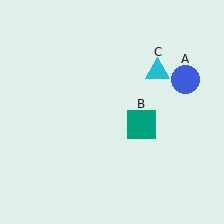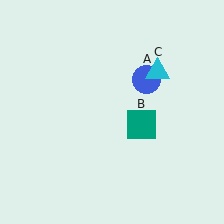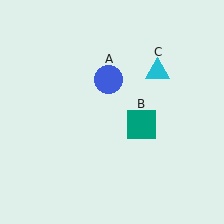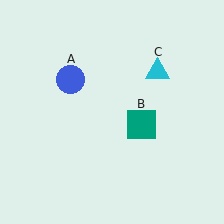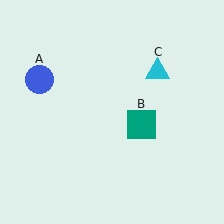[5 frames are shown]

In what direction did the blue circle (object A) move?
The blue circle (object A) moved left.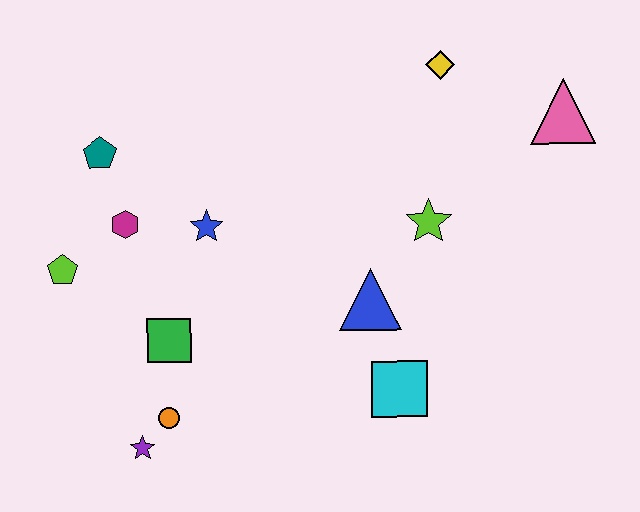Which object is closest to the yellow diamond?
The pink triangle is closest to the yellow diamond.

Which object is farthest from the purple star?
The pink triangle is farthest from the purple star.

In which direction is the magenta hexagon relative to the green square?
The magenta hexagon is above the green square.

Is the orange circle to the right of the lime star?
No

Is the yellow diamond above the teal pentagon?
Yes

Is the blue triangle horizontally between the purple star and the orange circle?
No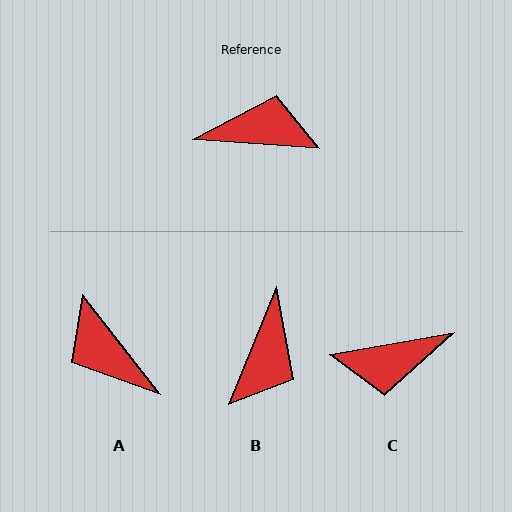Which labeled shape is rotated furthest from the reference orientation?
C, about 166 degrees away.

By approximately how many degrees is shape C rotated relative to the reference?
Approximately 166 degrees clockwise.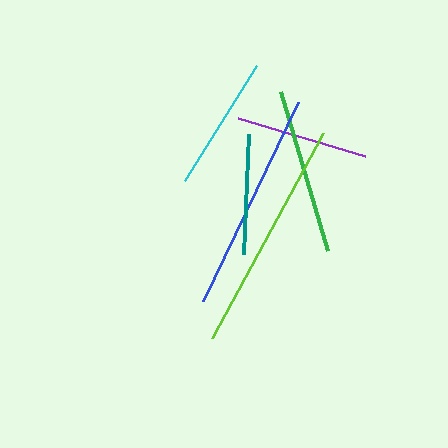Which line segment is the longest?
The lime line is the longest at approximately 234 pixels.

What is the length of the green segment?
The green segment is approximately 165 pixels long.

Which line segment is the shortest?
The teal line is the shortest at approximately 120 pixels.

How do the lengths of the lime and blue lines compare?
The lime and blue lines are approximately the same length.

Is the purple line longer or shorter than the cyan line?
The cyan line is longer than the purple line.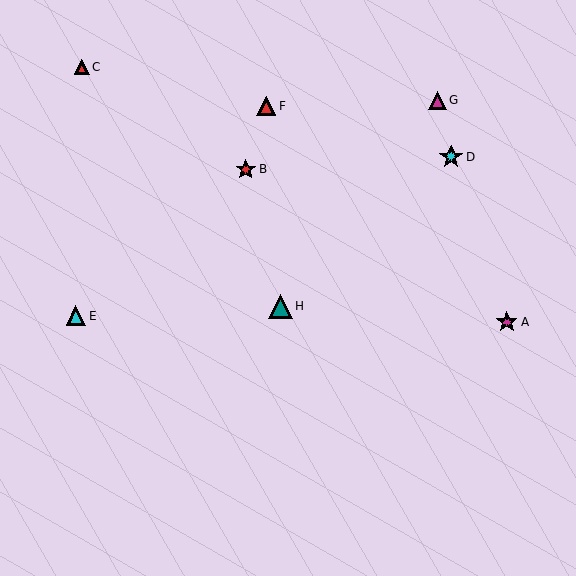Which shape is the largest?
The teal triangle (labeled H) is the largest.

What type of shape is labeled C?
Shape C is a red triangle.